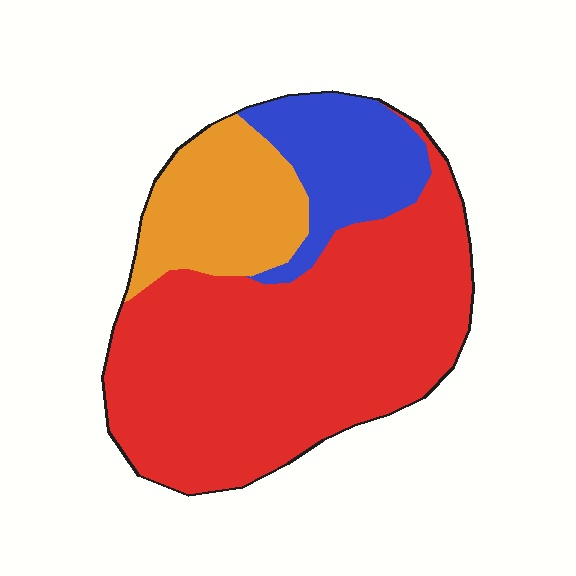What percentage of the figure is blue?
Blue covers roughly 15% of the figure.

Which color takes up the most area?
Red, at roughly 65%.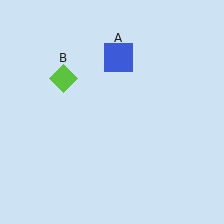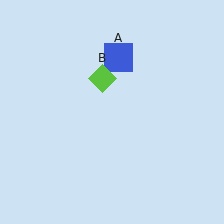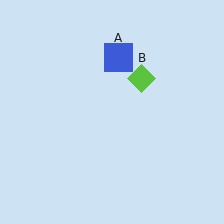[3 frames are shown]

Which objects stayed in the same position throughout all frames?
Blue square (object A) remained stationary.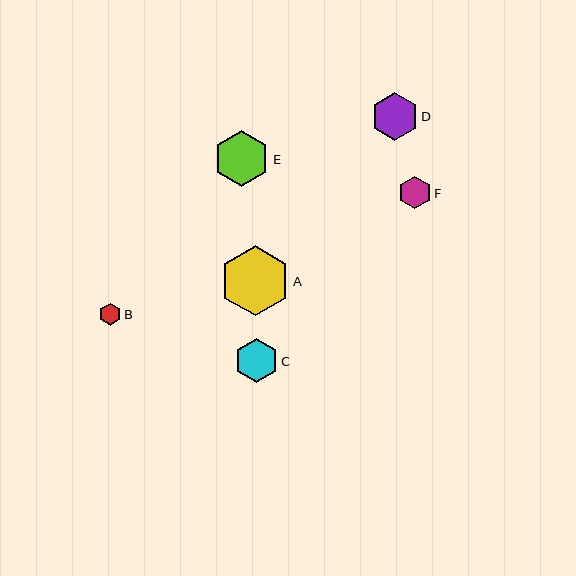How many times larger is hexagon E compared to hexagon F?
Hexagon E is approximately 1.7 times the size of hexagon F.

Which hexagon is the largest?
Hexagon A is the largest with a size of approximately 70 pixels.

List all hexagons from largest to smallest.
From largest to smallest: A, E, D, C, F, B.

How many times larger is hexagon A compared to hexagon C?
Hexagon A is approximately 1.6 times the size of hexagon C.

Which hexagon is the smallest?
Hexagon B is the smallest with a size of approximately 22 pixels.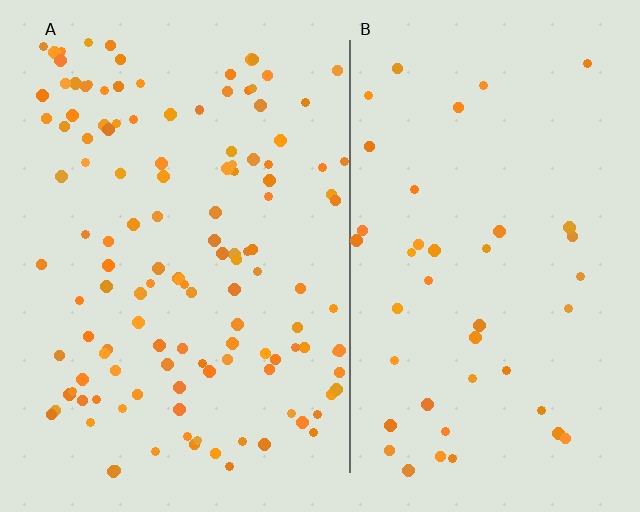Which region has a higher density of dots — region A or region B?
A (the left).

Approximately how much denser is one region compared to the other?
Approximately 3.0× — region A over region B.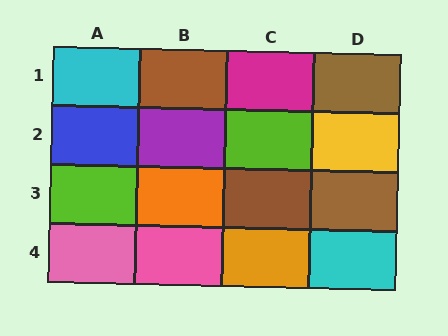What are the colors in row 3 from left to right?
Lime, orange, brown, brown.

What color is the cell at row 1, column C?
Magenta.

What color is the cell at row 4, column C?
Orange.